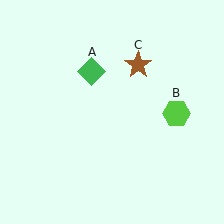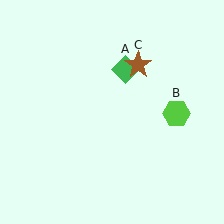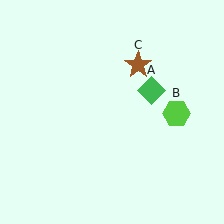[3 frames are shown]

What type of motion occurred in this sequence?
The green diamond (object A) rotated clockwise around the center of the scene.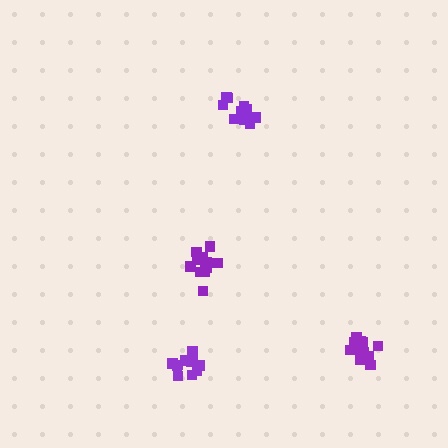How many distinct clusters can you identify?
There are 4 distinct clusters.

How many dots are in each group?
Group 1: 14 dots, Group 2: 12 dots, Group 3: 11 dots, Group 4: 14 dots (51 total).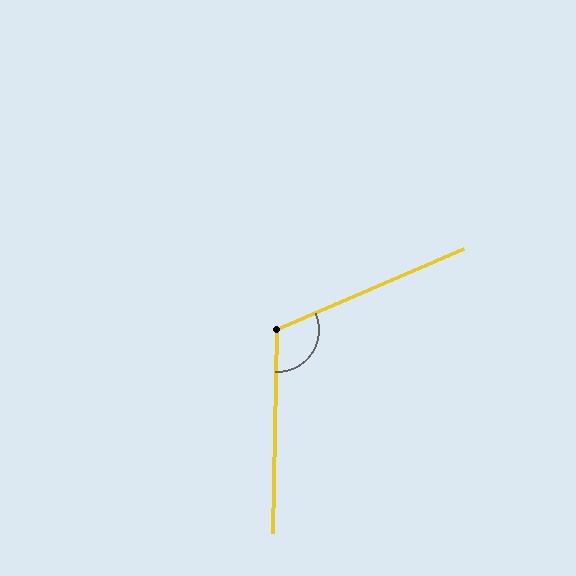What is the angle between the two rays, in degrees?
Approximately 115 degrees.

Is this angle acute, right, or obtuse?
It is obtuse.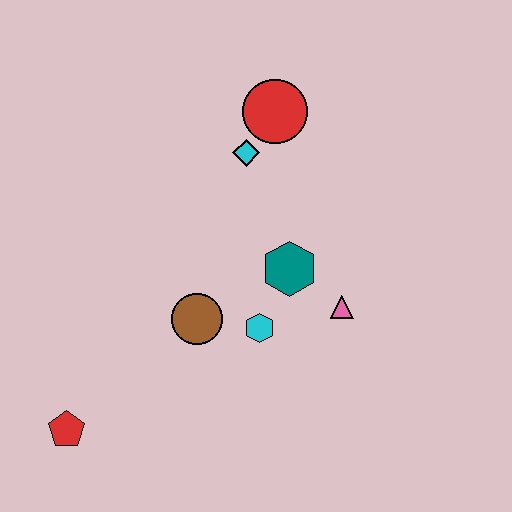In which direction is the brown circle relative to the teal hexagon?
The brown circle is to the left of the teal hexagon.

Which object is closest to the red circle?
The cyan diamond is closest to the red circle.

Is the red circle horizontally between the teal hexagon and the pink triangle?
No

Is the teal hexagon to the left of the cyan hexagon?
No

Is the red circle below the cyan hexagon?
No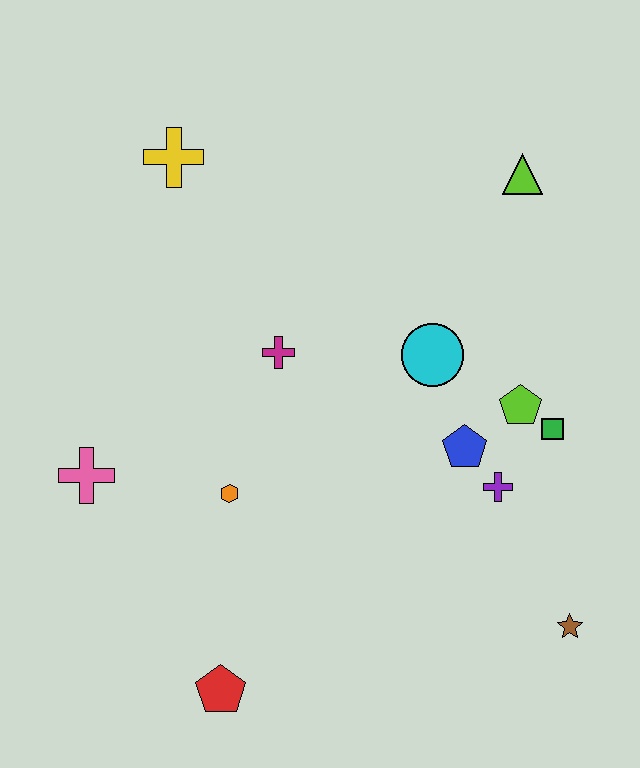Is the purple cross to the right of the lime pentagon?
No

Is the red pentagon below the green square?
Yes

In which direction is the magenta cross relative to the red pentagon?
The magenta cross is above the red pentagon.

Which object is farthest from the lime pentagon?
The pink cross is farthest from the lime pentagon.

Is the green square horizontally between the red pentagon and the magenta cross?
No